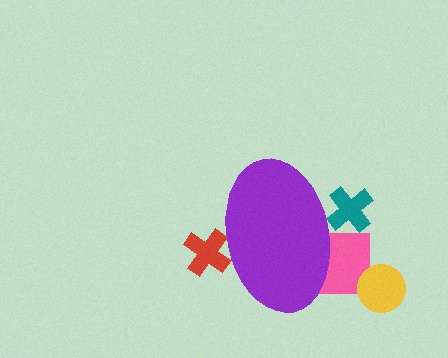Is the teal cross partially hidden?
Yes, the teal cross is partially hidden behind the purple ellipse.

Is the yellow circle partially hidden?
No, the yellow circle is fully visible.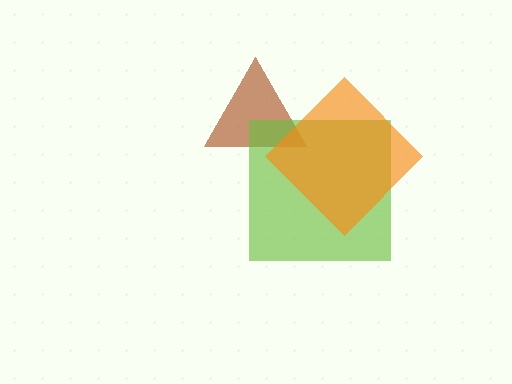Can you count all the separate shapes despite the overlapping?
Yes, there are 3 separate shapes.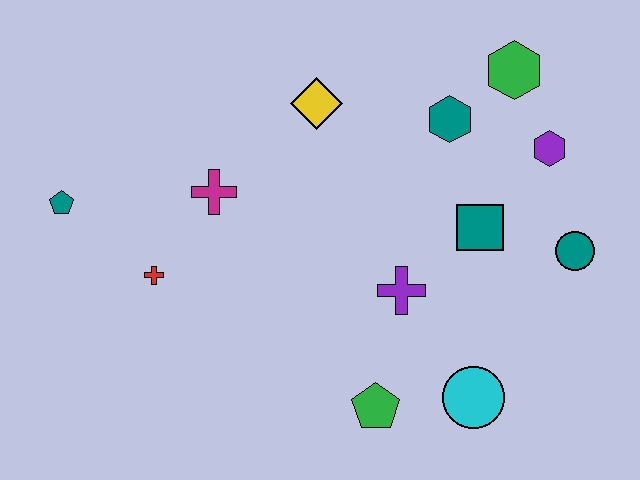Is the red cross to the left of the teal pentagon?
No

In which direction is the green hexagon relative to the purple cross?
The green hexagon is above the purple cross.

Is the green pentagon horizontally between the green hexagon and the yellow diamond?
Yes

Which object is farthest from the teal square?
The teal pentagon is farthest from the teal square.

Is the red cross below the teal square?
Yes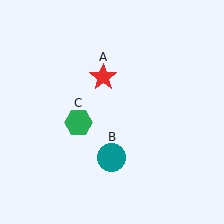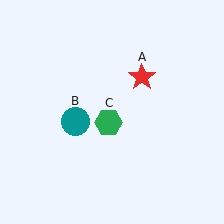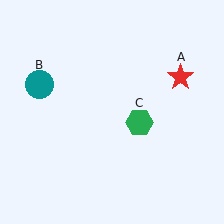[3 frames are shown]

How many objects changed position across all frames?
3 objects changed position: red star (object A), teal circle (object B), green hexagon (object C).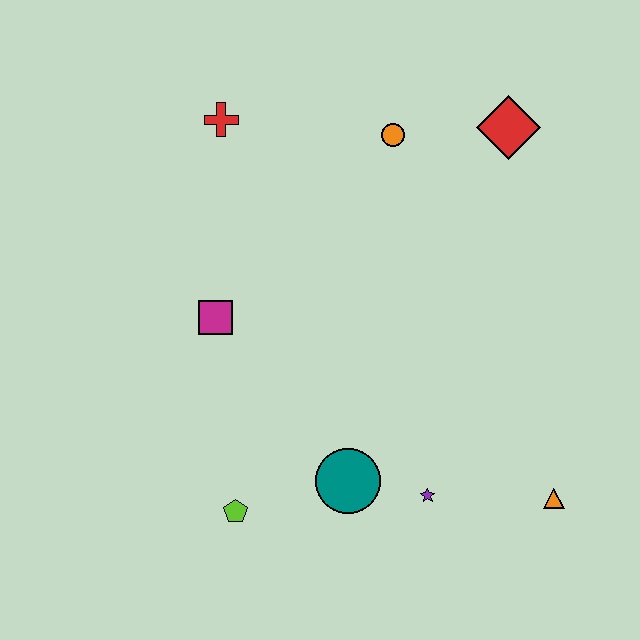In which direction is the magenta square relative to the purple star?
The magenta square is to the left of the purple star.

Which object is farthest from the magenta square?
The orange triangle is farthest from the magenta square.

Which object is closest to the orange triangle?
The purple star is closest to the orange triangle.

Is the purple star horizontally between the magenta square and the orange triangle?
Yes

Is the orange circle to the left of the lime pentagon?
No